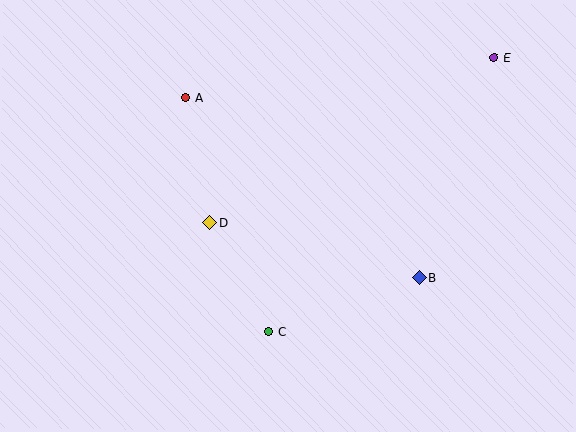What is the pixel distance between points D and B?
The distance between D and B is 217 pixels.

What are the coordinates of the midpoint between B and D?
The midpoint between B and D is at (315, 250).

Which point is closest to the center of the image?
Point D at (210, 223) is closest to the center.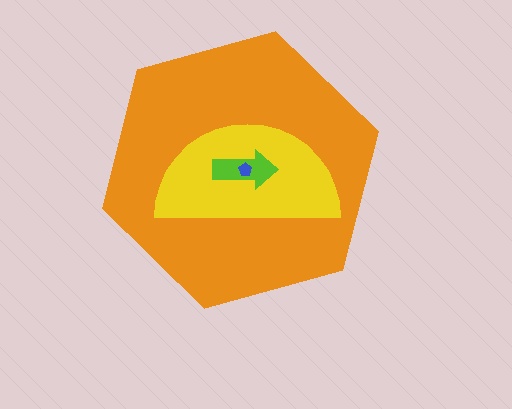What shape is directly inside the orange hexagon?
The yellow semicircle.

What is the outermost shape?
The orange hexagon.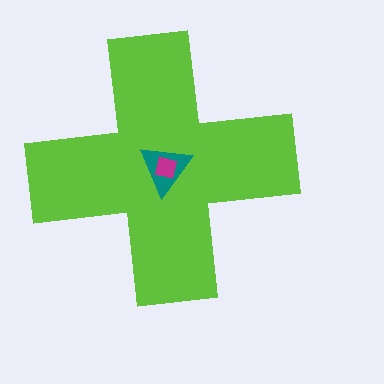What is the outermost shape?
The lime cross.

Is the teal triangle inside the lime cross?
Yes.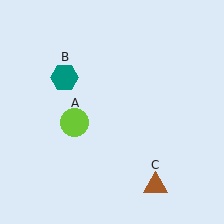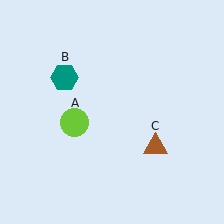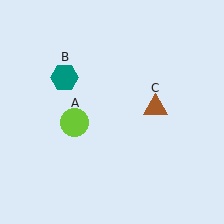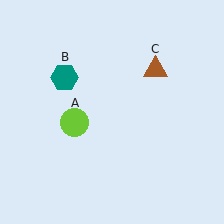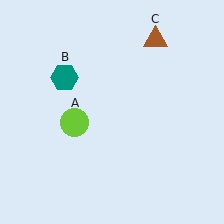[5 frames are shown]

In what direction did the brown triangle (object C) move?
The brown triangle (object C) moved up.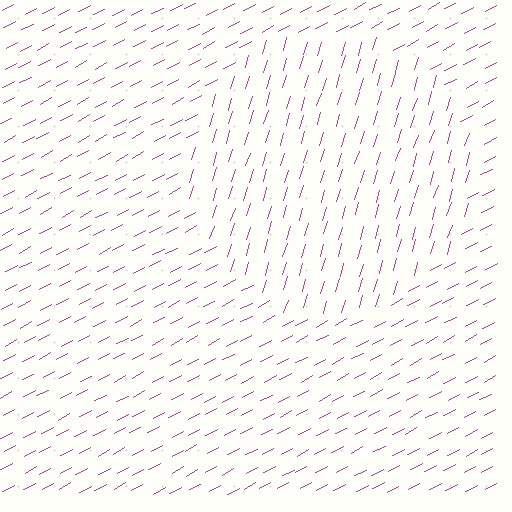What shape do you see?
I see a circle.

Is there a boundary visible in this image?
Yes, there is a texture boundary formed by a change in line orientation.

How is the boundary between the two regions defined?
The boundary is defined purely by a change in line orientation (approximately 45 degrees difference). All lines are the same color and thickness.